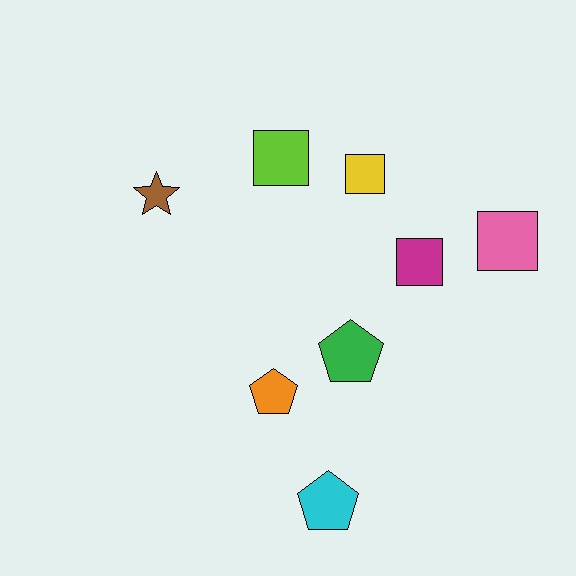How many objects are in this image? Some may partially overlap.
There are 8 objects.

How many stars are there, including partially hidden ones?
There is 1 star.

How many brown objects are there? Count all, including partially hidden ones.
There is 1 brown object.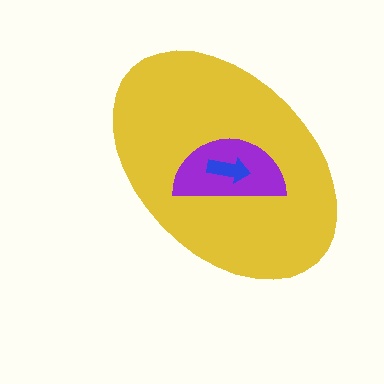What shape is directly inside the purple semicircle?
The blue arrow.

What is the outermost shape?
The yellow ellipse.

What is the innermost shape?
The blue arrow.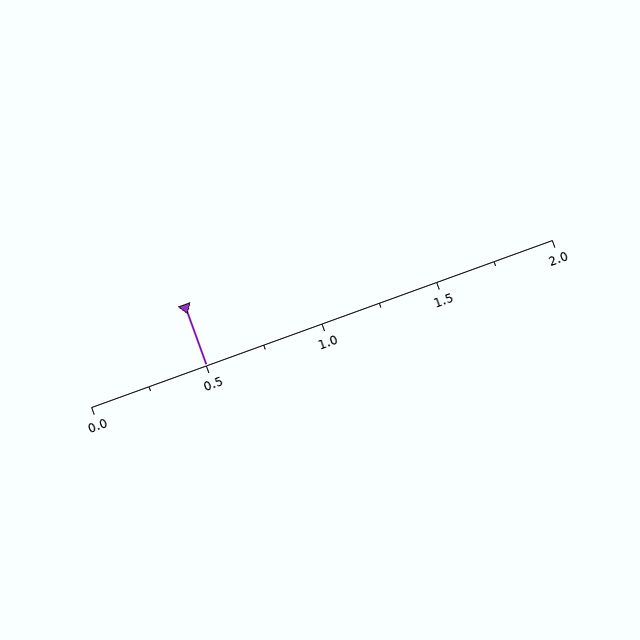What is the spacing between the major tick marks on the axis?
The major ticks are spaced 0.5 apart.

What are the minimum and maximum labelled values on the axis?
The axis runs from 0.0 to 2.0.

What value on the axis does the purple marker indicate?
The marker indicates approximately 0.5.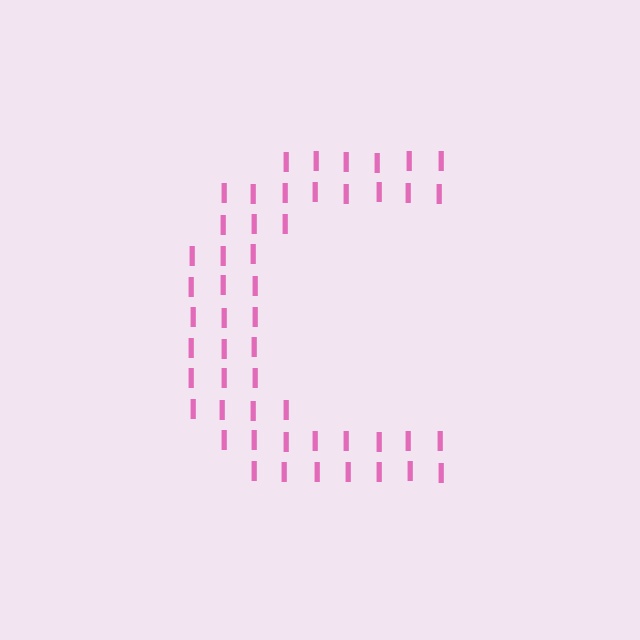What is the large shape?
The large shape is the letter C.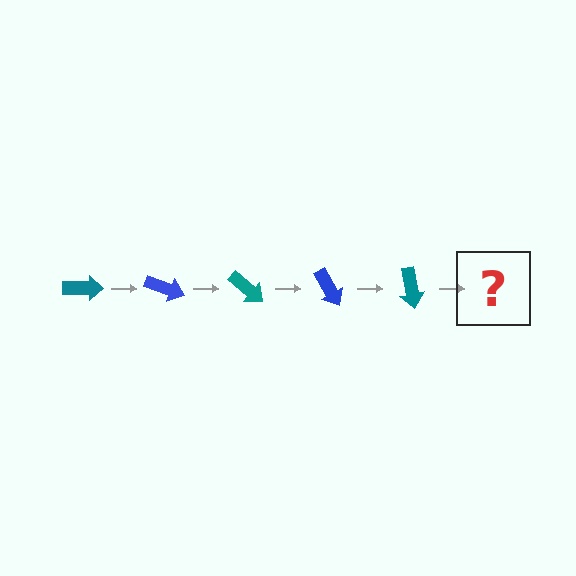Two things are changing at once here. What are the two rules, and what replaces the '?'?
The two rules are that it rotates 20 degrees each step and the color cycles through teal and blue. The '?' should be a blue arrow, rotated 100 degrees from the start.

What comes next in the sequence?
The next element should be a blue arrow, rotated 100 degrees from the start.